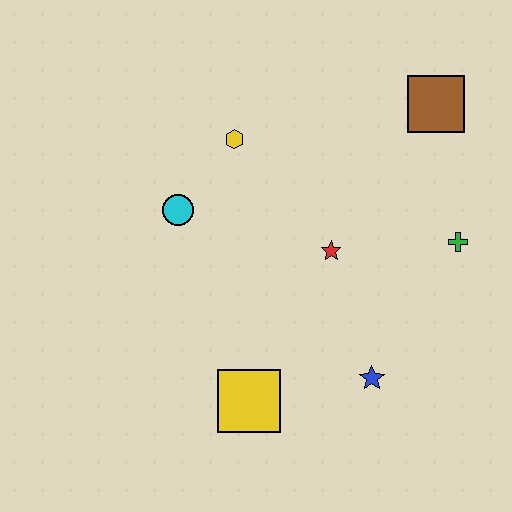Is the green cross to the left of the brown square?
No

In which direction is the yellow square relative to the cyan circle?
The yellow square is below the cyan circle.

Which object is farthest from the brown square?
The yellow square is farthest from the brown square.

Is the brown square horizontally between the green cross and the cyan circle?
Yes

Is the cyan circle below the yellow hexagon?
Yes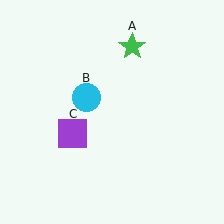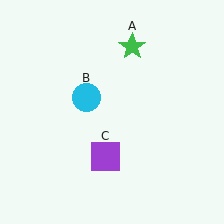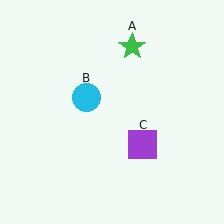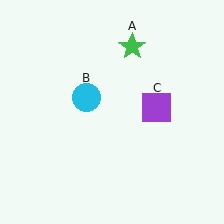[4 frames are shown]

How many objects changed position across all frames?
1 object changed position: purple square (object C).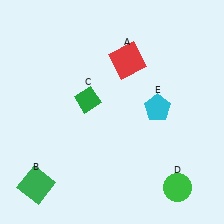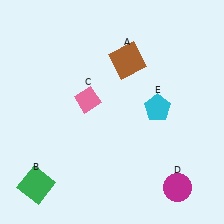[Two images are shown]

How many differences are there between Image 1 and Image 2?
There are 3 differences between the two images.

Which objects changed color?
A changed from red to brown. C changed from green to pink. D changed from green to magenta.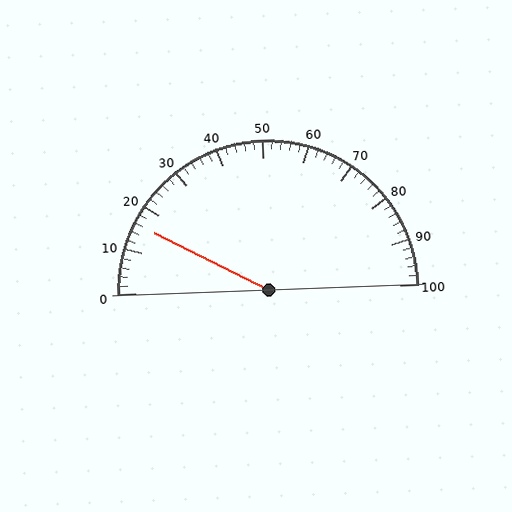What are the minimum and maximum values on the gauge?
The gauge ranges from 0 to 100.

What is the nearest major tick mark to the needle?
The nearest major tick mark is 20.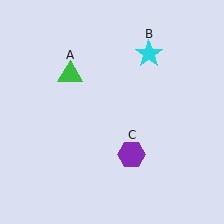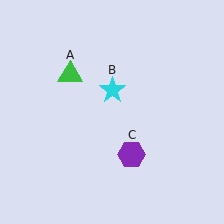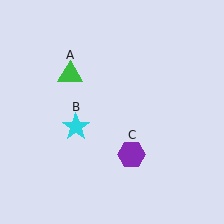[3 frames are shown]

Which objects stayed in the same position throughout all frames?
Green triangle (object A) and purple hexagon (object C) remained stationary.